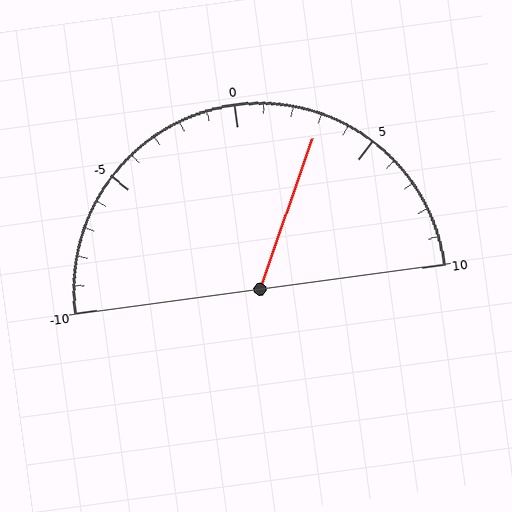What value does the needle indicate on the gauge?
The needle indicates approximately 3.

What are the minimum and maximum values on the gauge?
The gauge ranges from -10 to 10.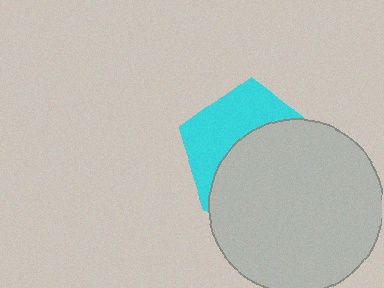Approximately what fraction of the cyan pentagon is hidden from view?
Roughly 57% of the cyan pentagon is hidden behind the light gray circle.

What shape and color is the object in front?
The object in front is a light gray circle.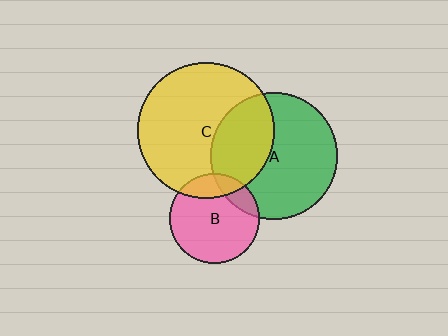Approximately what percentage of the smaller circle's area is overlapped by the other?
Approximately 15%.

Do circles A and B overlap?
Yes.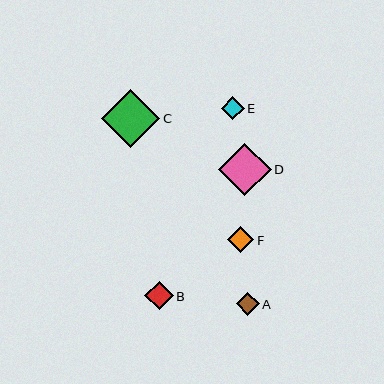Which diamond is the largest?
Diamond C is the largest with a size of approximately 58 pixels.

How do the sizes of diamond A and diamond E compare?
Diamond A and diamond E are approximately the same size.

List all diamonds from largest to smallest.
From largest to smallest: C, D, B, F, A, E.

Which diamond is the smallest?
Diamond E is the smallest with a size of approximately 22 pixels.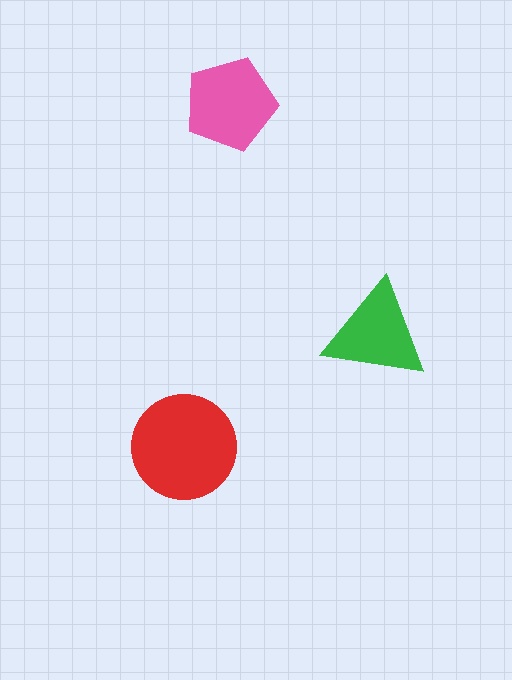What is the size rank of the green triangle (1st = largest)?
3rd.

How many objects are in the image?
There are 3 objects in the image.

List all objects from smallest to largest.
The green triangle, the pink pentagon, the red circle.